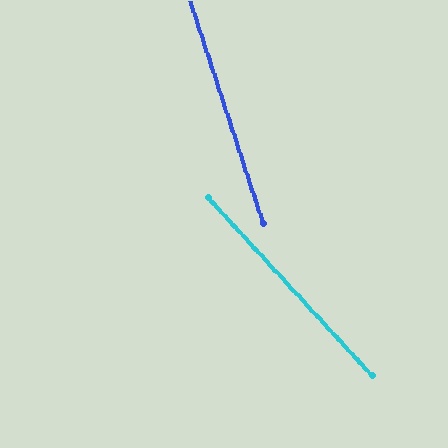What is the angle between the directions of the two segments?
Approximately 25 degrees.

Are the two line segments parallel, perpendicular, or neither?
Neither parallel nor perpendicular — they differ by about 25°.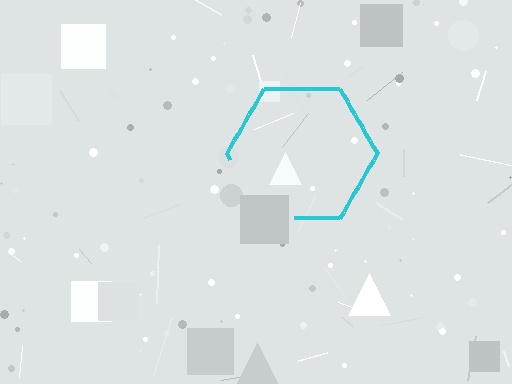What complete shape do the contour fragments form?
The contour fragments form a hexagon.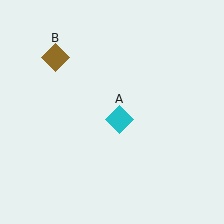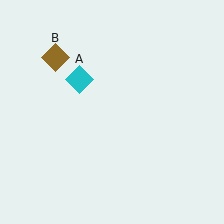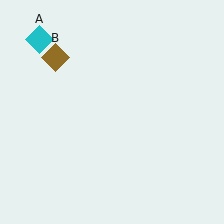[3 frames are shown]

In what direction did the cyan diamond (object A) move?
The cyan diamond (object A) moved up and to the left.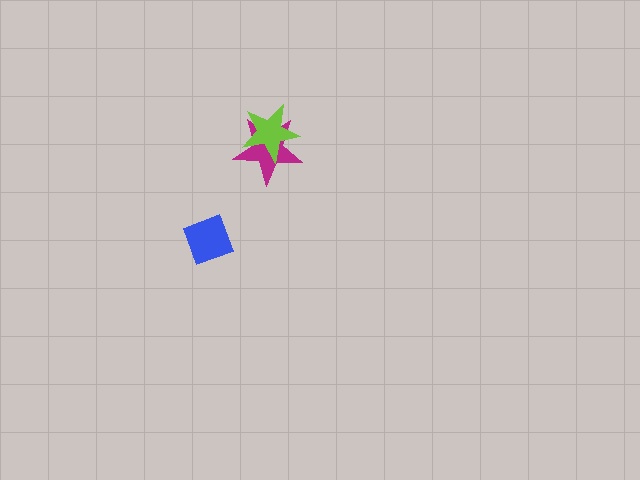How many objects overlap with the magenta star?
1 object overlaps with the magenta star.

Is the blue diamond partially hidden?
No, no other shape covers it.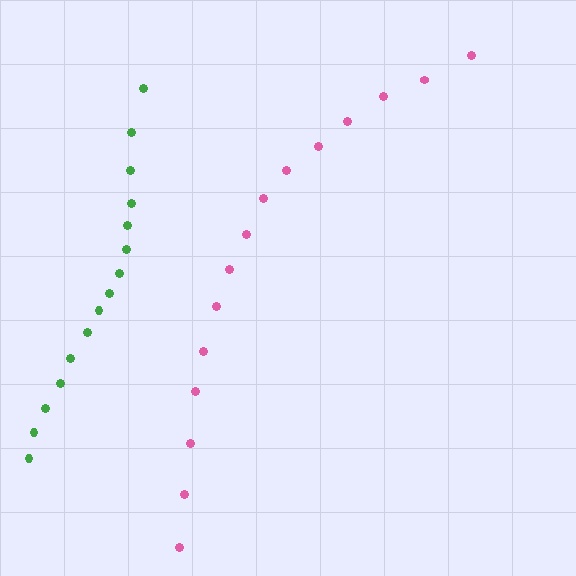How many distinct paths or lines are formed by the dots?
There are 2 distinct paths.